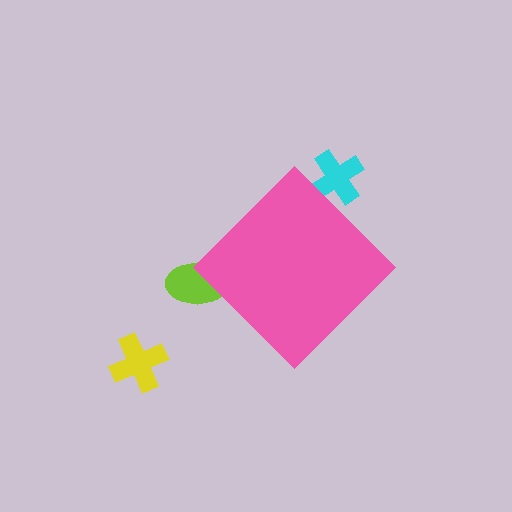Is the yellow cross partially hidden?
No, the yellow cross is fully visible.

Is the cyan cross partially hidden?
Yes, the cyan cross is partially hidden behind the pink diamond.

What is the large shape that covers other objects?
A pink diamond.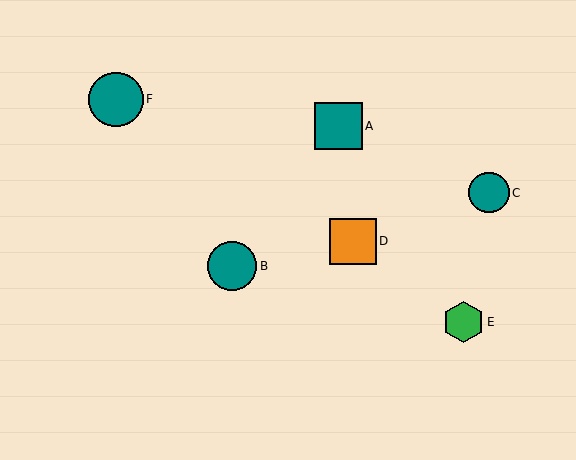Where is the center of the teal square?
The center of the teal square is at (339, 126).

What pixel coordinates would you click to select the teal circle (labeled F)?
Click at (116, 99) to select the teal circle F.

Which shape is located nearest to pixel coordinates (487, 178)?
The teal circle (labeled C) at (489, 193) is nearest to that location.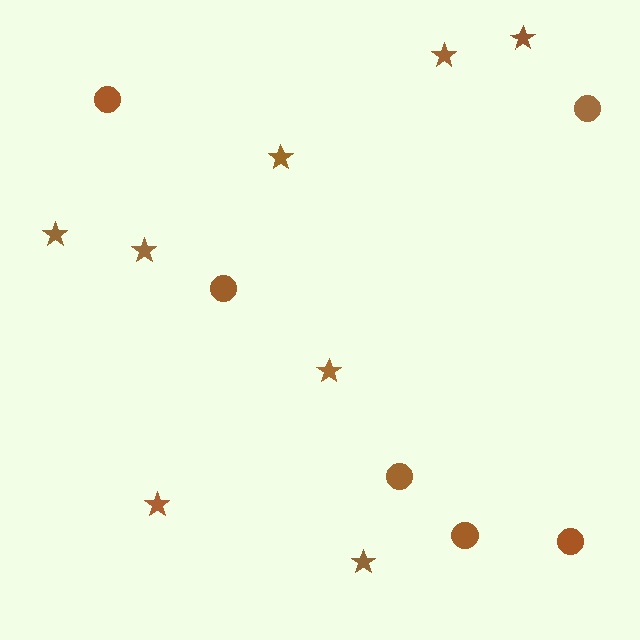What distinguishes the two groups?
There are 2 groups: one group of stars (8) and one group of circles (6).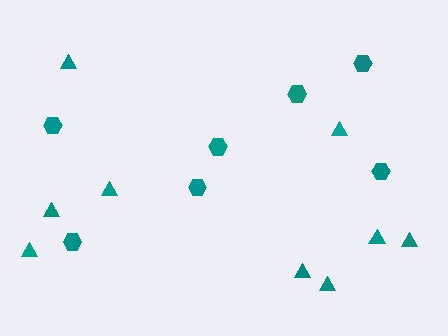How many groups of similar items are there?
There are 2 groups: one group of hexagons (7) and one group of triangles (9).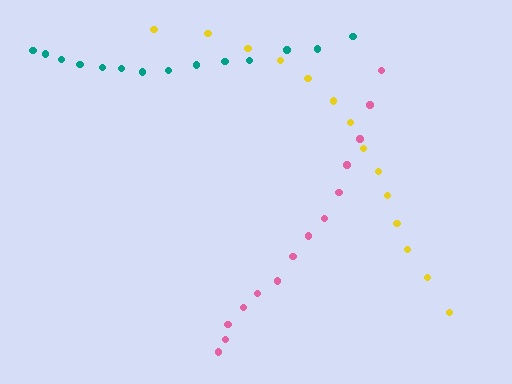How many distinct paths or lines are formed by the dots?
There are 3 distinct paths.